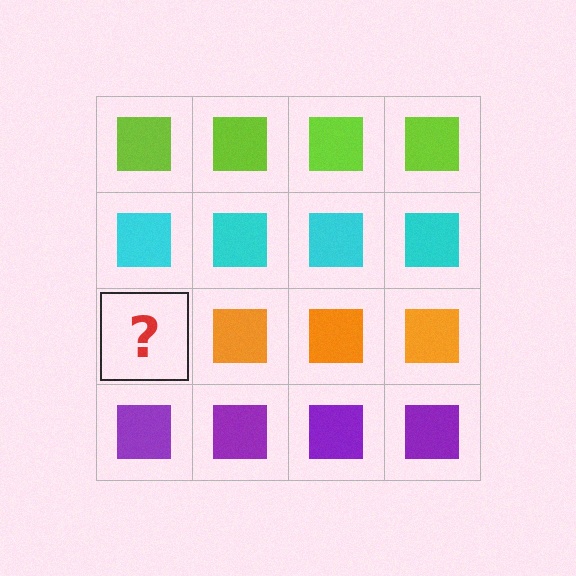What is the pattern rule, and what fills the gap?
The rule is that each row has a consistent color. The gap should be filled with an orange square.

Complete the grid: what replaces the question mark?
The question mark should be replaced with an orange square.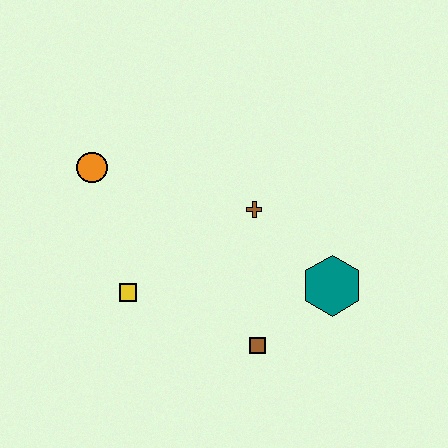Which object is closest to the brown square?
The teal hexagon is closest to the brown square.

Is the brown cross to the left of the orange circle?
No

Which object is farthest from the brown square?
The orange circle is farthest from the brown square.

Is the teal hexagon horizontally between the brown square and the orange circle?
No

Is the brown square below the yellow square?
Yes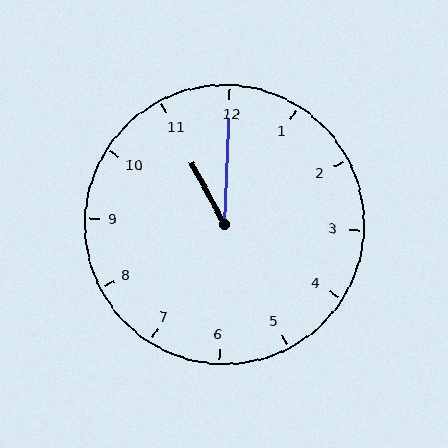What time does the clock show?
11:00.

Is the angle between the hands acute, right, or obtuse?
It is acute.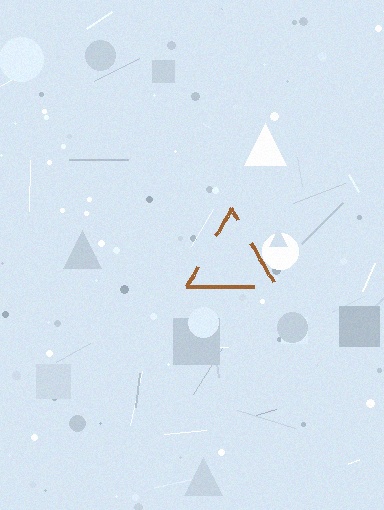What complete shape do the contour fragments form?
The contour fragments form a triangle.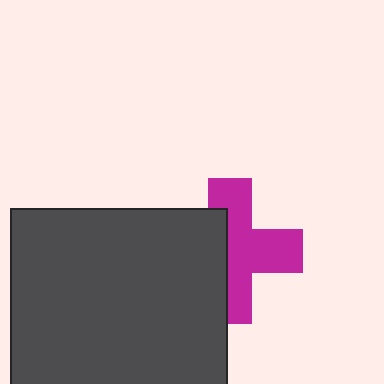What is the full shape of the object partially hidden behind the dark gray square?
The partially hidden object is a magenta cross.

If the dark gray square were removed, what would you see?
You would see the complete magenta cross.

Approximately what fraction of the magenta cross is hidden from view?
Roughly 41% of the magenta cross is hidden behind the dark gray square.